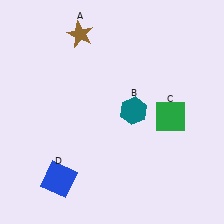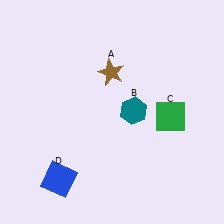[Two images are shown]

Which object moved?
The brown star (A) moved down.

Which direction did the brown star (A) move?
The brown star (A) moved down.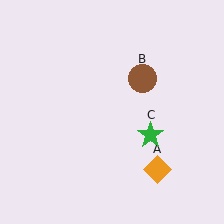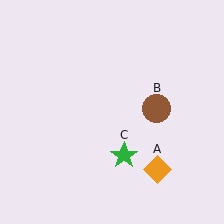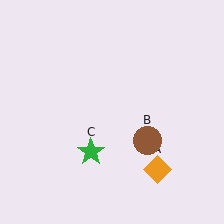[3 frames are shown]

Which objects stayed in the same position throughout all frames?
Orange diamond (object A) remained stationary.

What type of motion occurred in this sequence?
The brown circle (object B), green star (object C) rotated clockwise around the center of the scene.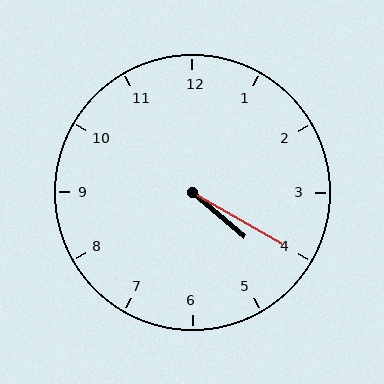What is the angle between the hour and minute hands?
Approximately 10 degrees.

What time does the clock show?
4:20.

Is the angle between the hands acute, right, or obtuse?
It is acute.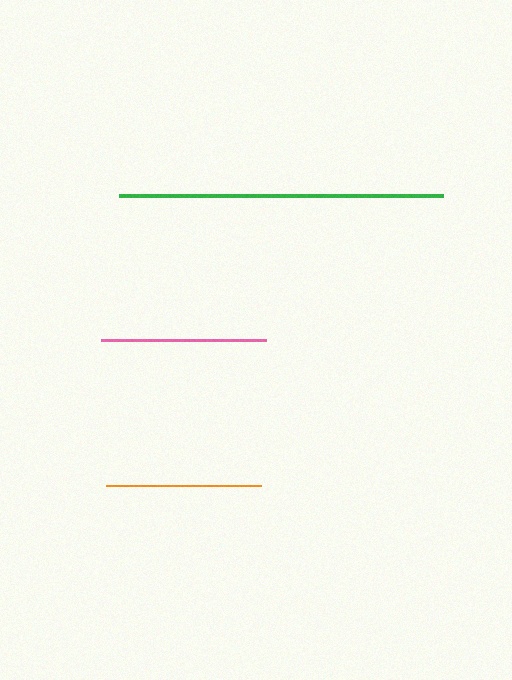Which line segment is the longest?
The green line is the longest at approximately 323 pixels.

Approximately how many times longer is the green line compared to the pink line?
The green line is approximately 2.0 times the length of the pink line.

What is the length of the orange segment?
The orange segment is approximately 155 pixels long.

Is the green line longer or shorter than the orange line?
The green line is longer than the orange line.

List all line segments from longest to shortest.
From longest to shortest: green, pink, orange.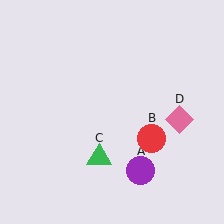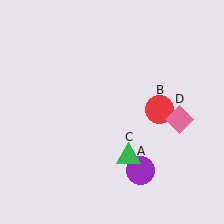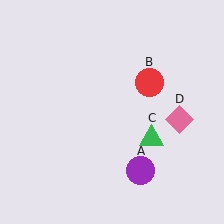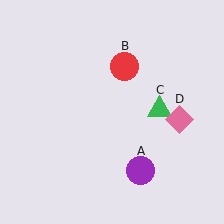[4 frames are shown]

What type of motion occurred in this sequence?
The red circle (object B), green triangle (object C) rotated counterclockwise around the center of the scene.